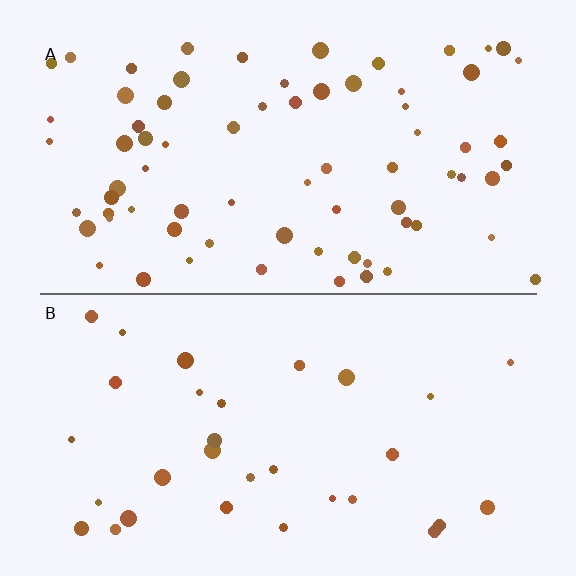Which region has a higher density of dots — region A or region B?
A (the top).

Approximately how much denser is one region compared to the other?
Approximately 2.3× — region A over region B.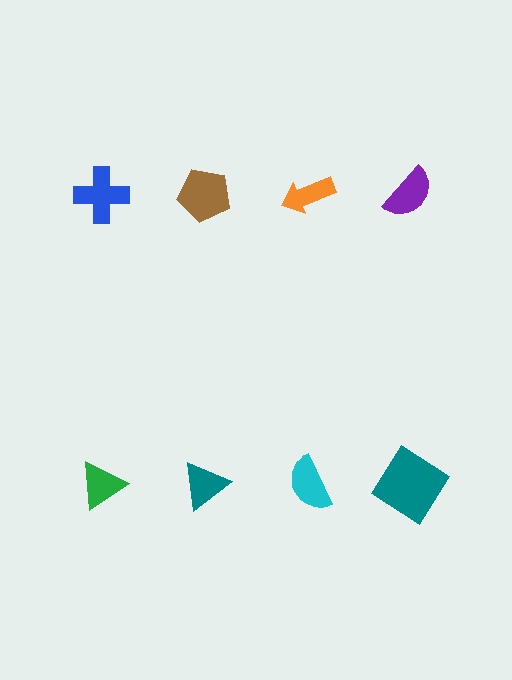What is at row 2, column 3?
A cyan semicircle.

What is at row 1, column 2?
A brown pentagon.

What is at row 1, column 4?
A purple semicircle.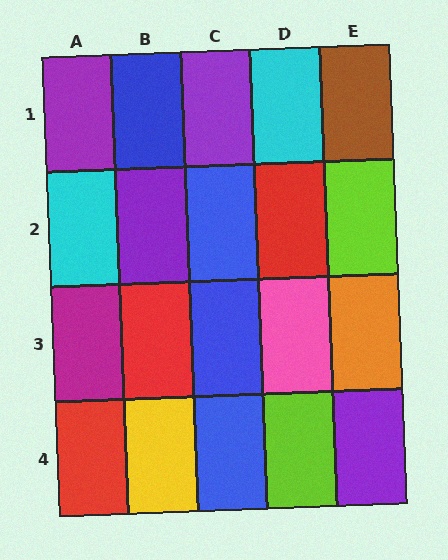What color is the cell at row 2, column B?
Purple.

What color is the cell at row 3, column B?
Red.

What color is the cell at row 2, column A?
Cyan.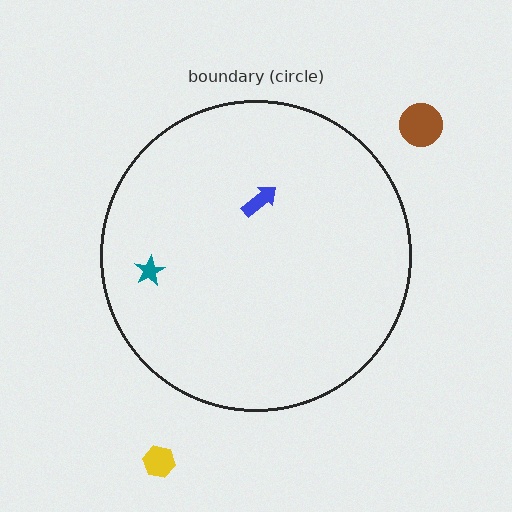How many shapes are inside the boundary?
2 inside, 2 outside.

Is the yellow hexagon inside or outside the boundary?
Outside.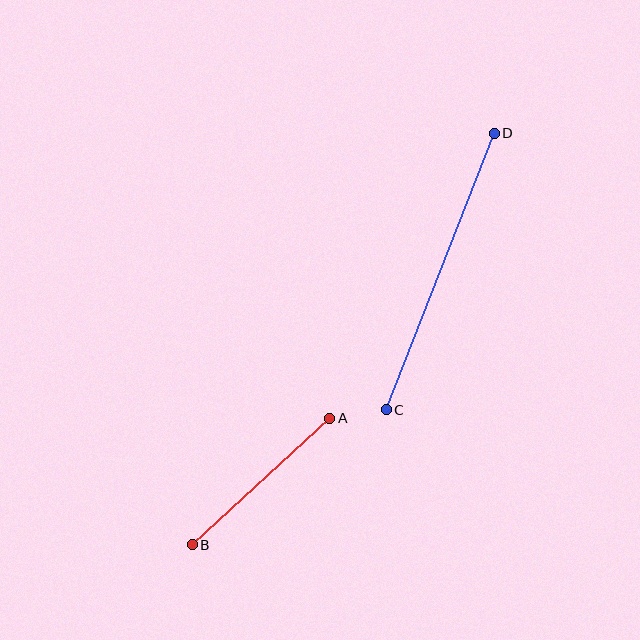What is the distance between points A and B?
The distance is approximately 187 pixels.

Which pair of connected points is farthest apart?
Points C and D are farthest apart.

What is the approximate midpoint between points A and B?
The midpoint is at approximately (261, 482) pixels.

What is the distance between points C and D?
The distance is approximately 297 pixels.